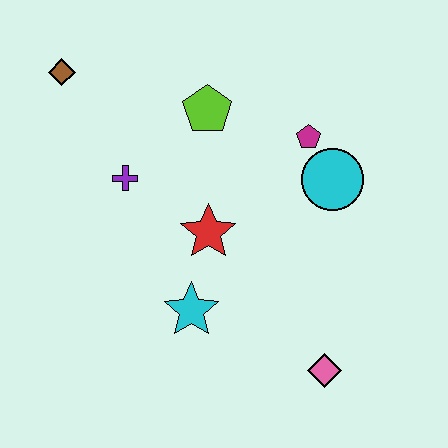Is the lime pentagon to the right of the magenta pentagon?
No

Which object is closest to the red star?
The cyan star is closest to the red star.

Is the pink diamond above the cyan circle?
No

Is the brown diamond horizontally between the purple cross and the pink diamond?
No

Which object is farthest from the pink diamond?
The brown diamond is farthest from the pink diamond.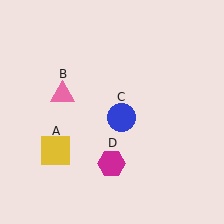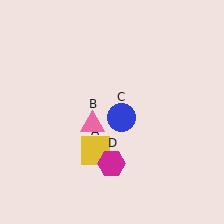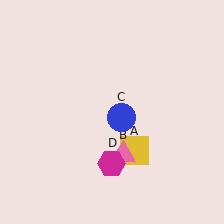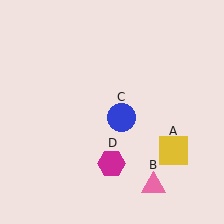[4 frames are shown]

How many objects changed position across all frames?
2 objects changed position: yellow square (object A), pink triangle (object B).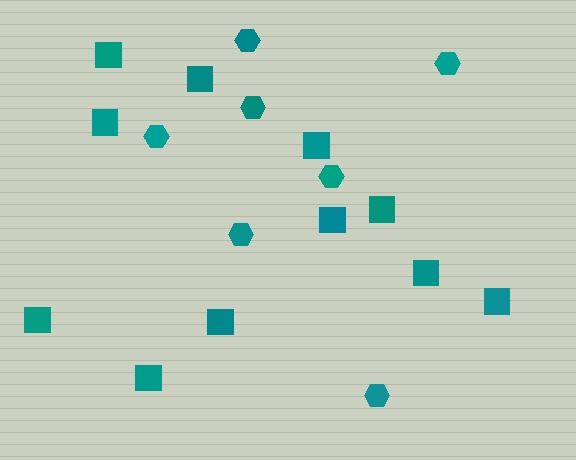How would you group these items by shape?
There are 2 groups: one group of hexagons (7) and one group of squares (11).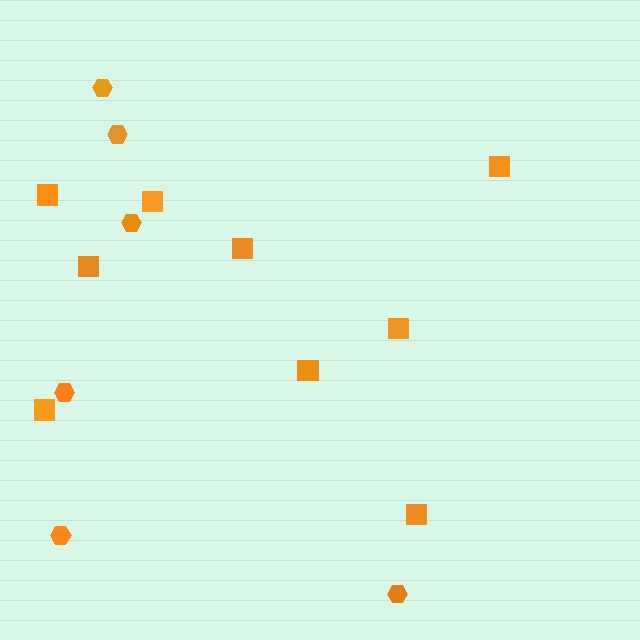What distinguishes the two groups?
There are 2 groups: one group of hexagons (6) and one group of squares (9).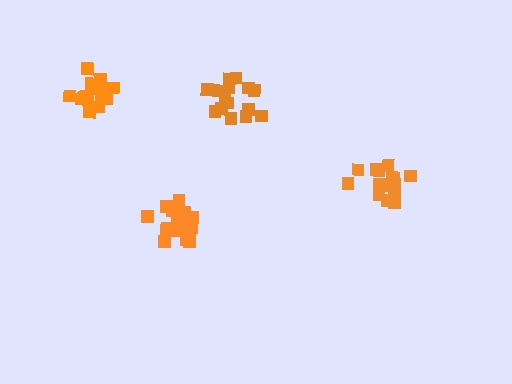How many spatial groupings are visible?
There are 4 spatial groupings.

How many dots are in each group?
Group 1: 16 dots, Group 2: 16 dots, Group 3: 20 dots, Group 4: 17 dots (69 total).